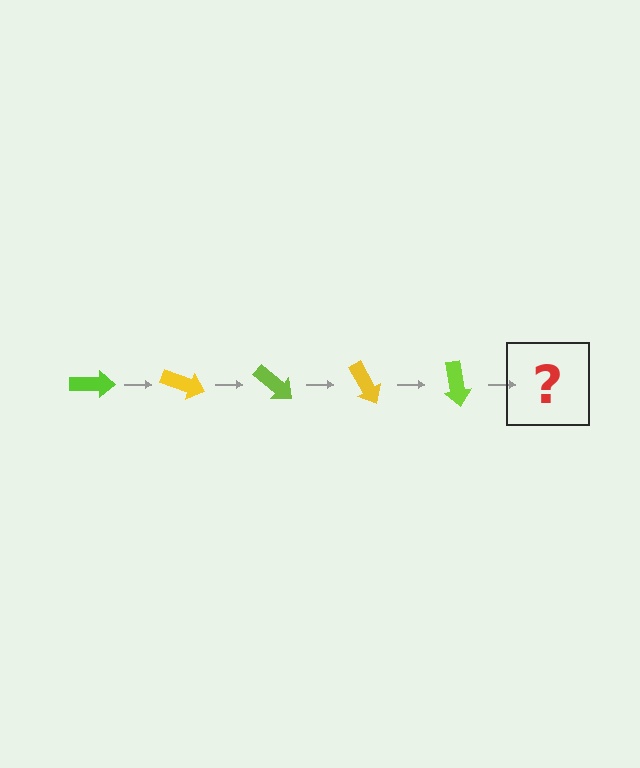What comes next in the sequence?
The next element should be a yellow arrow, rotated 100 degrees from the start.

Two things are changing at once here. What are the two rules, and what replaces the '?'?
The two rules are that it rotates 20 degrees each step and the color cycles through lime and yellow. The '?' should be a yellow arrow, rotated 100 degrees from the start.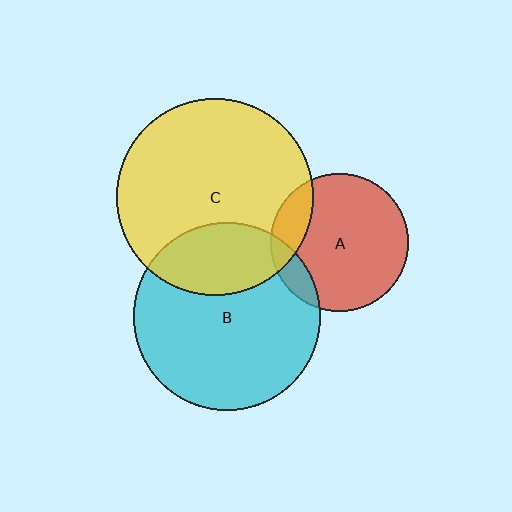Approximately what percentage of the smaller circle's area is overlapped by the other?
Approximately 10%.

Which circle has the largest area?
Circle C (yellow).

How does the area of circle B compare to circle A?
Approximately 1.9 times.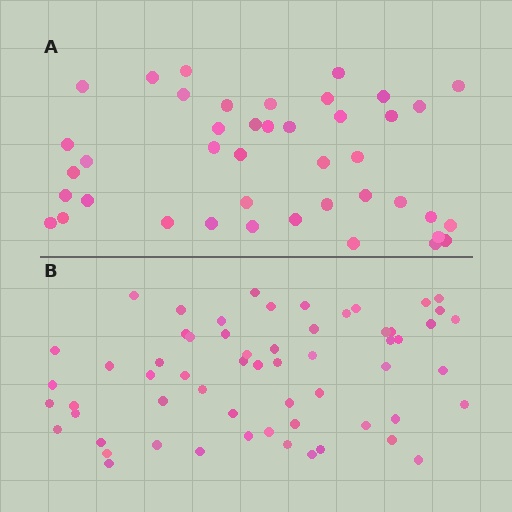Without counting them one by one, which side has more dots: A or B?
Region B (the bottom region) has more dots.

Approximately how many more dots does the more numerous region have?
Region B has approximately 20 more dots than region A.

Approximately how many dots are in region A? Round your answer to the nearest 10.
About 40 dots. (The exact count is 42, which rounds to 40.)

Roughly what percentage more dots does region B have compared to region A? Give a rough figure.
About 45% more.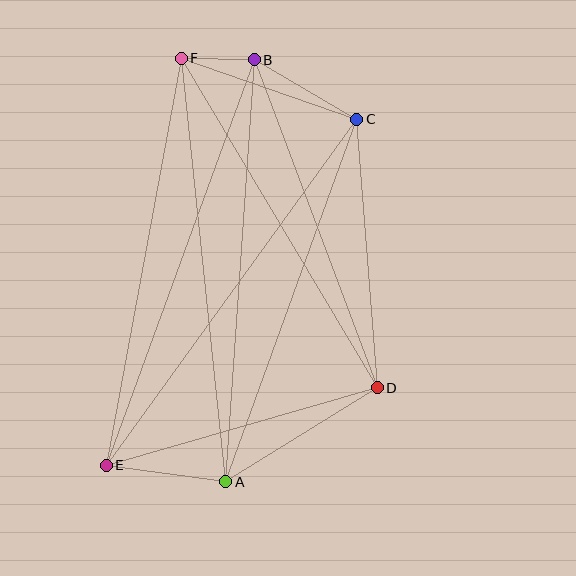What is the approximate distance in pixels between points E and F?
The distance between E and F is approximately 414 pixels.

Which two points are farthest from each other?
Points B and E are farthest from each other.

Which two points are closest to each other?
Points B and F are closest to each other.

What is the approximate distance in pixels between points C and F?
The distance between C and F is approximately 185 pixels.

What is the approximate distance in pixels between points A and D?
The distance between A and D is approximately 178 pixels.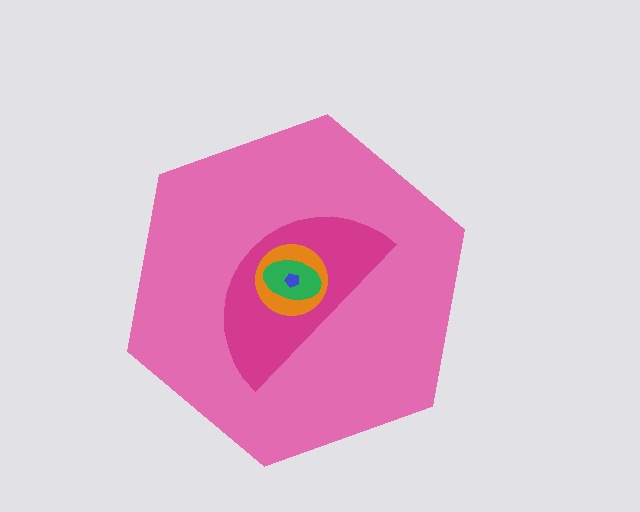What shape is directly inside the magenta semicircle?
The orange circle.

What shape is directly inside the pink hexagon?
The magenta semicircle.